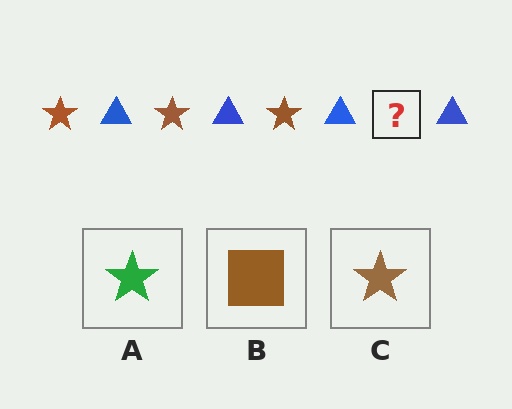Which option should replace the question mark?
Option C.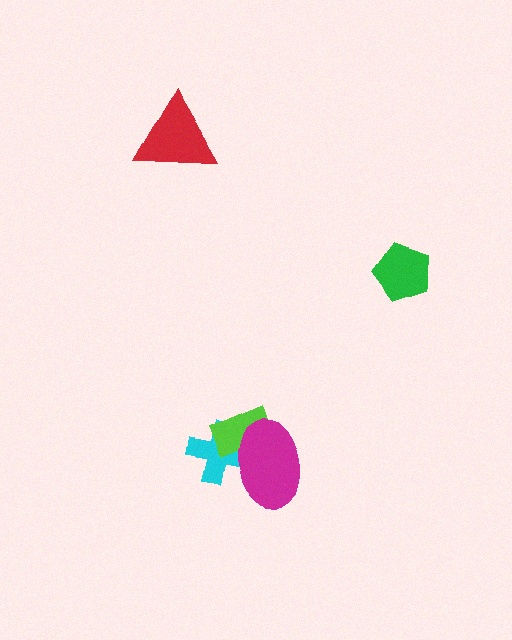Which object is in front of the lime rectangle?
The magenta ellipse is in front of the lime rectangle.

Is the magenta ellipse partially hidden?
No, no other shape covers it.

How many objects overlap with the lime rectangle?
2 objects overlap with the lime rectangle.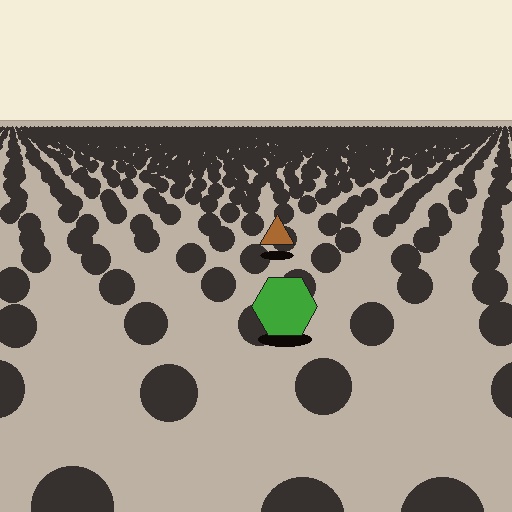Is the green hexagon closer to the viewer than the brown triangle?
Yes. The green hexagon is closer — you can tell from the texture gradient: the ground texture is coarser near it.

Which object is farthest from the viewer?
The brown triangle is farthest from the viewer. It appears smaller and the ground texture around it is denser.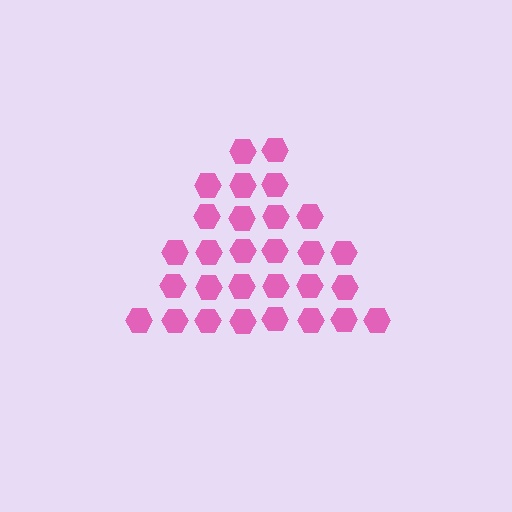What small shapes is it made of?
It is made of small hexagons.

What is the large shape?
The large shape is a triangle.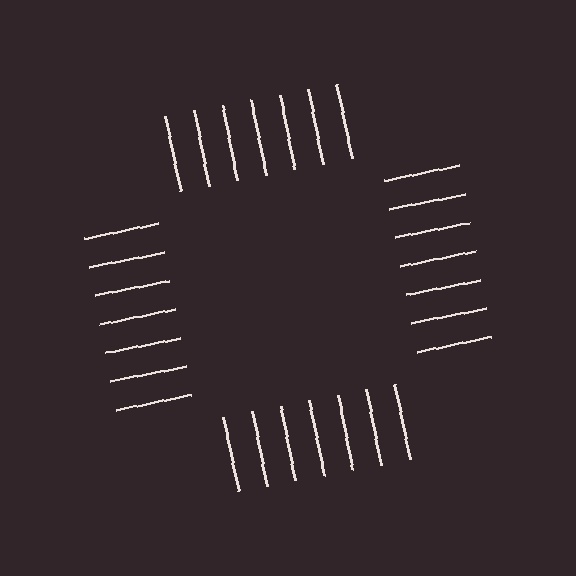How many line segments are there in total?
28 — 7 along each of the 4 edges.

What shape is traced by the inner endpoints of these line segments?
An illusory square — the line segments terminate on its edges but no continuous stroke is drawn.